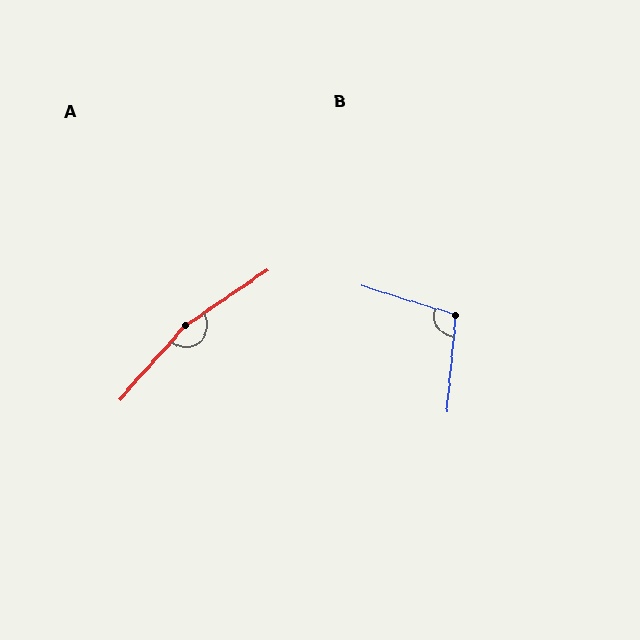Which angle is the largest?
A, at approximately 165 degrees.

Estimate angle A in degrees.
Approximately 165 degrees.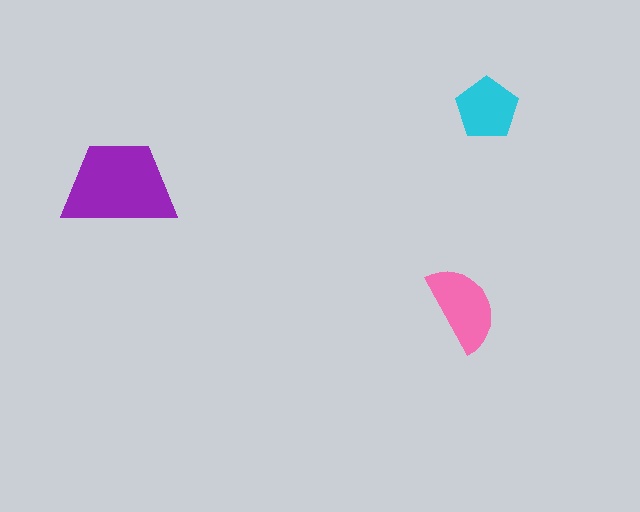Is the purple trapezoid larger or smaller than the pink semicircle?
Larger.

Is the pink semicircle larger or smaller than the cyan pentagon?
Larger.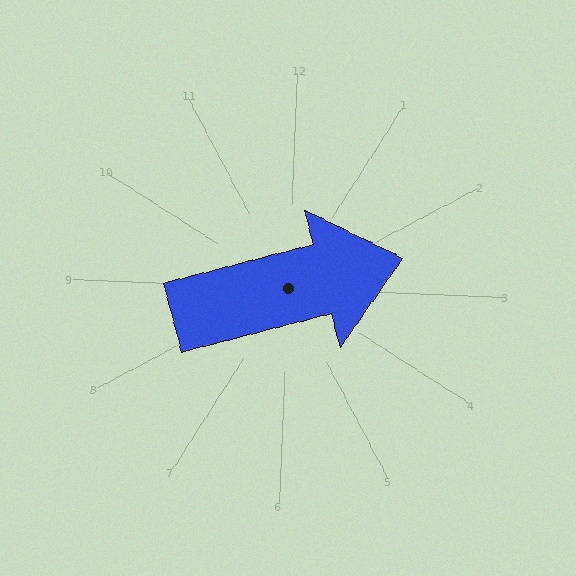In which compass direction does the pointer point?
East.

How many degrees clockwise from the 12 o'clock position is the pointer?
Approximately 73 degrees.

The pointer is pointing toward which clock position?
Roughly 2 o'clock.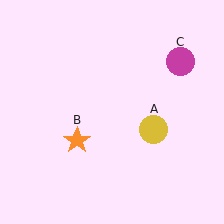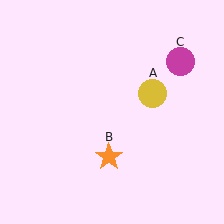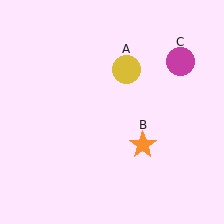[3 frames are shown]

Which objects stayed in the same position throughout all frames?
Magenta circle (object C) remained stationary.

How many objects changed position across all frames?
2 objects changed position: yellow circle (object A), orange star (object B).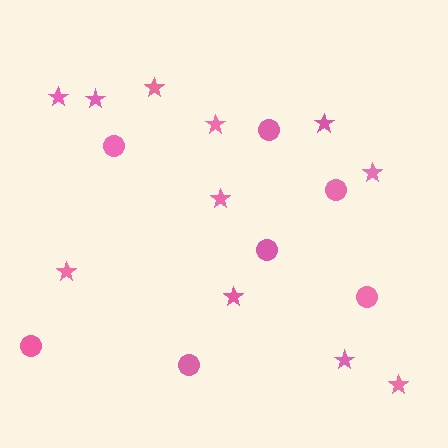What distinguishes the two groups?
There are 2 groups: one group of stars (11) and one group of circles (7).